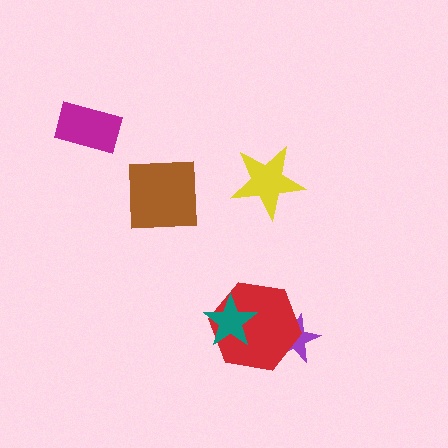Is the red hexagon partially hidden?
Yes, it is partially covered by another shape.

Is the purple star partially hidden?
Yes, it is partially covered by another shape.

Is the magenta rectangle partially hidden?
No, no other shape covers it.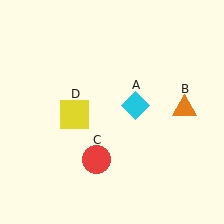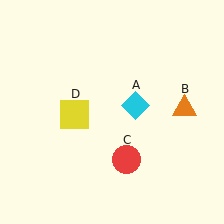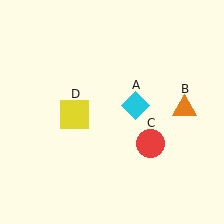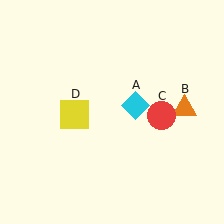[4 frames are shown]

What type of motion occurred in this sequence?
The red circle (object C) rotated counterclockwise around the center of the scene.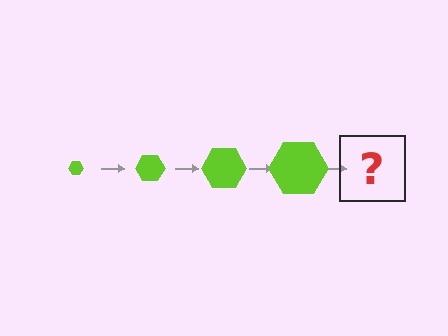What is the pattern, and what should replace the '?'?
The pattern is that the hexagon gets progressively larger each step. The '?' should be a lime hexagon, larger than the previous one.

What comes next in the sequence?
The next element should be a lime hexagon, larger than the previous one.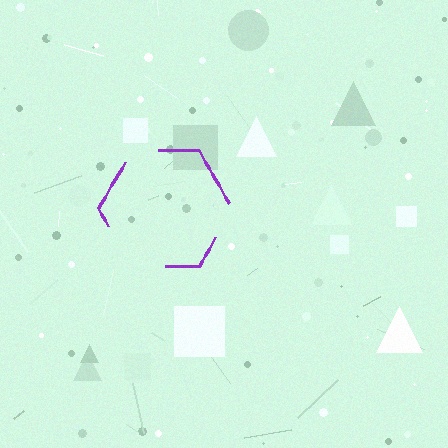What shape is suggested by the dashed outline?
The dashed outline suggests a hexagon.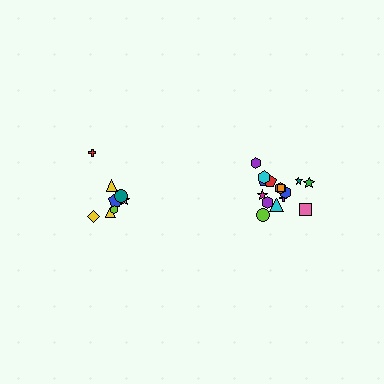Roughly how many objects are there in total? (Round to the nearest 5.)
Roughly 25 objects in total.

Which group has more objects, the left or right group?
The right group.